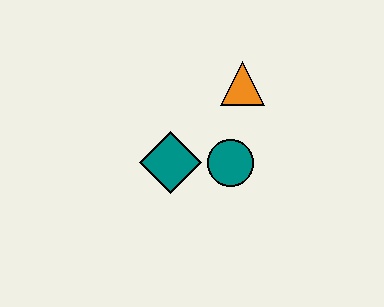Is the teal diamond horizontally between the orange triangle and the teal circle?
No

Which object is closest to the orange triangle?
The teal circle is closest to the orange triangle.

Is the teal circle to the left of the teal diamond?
No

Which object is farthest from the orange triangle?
The teal diamond is farthest from the orange triangle.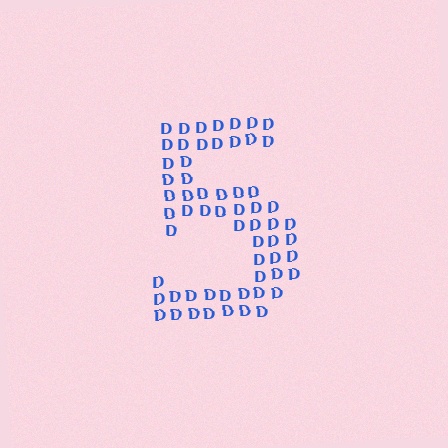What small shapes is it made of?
It is made of small letter D's.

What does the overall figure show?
The overall figure shows the digit 5.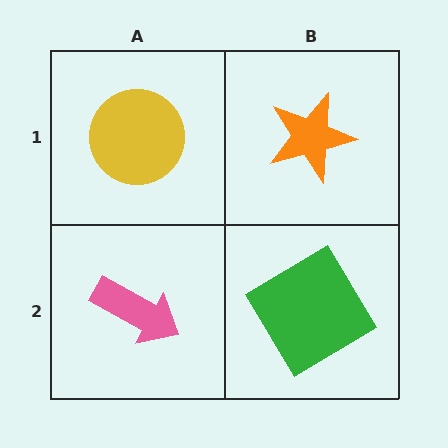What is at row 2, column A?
A pink arrow.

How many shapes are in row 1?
2 shapes.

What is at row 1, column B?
An orange star.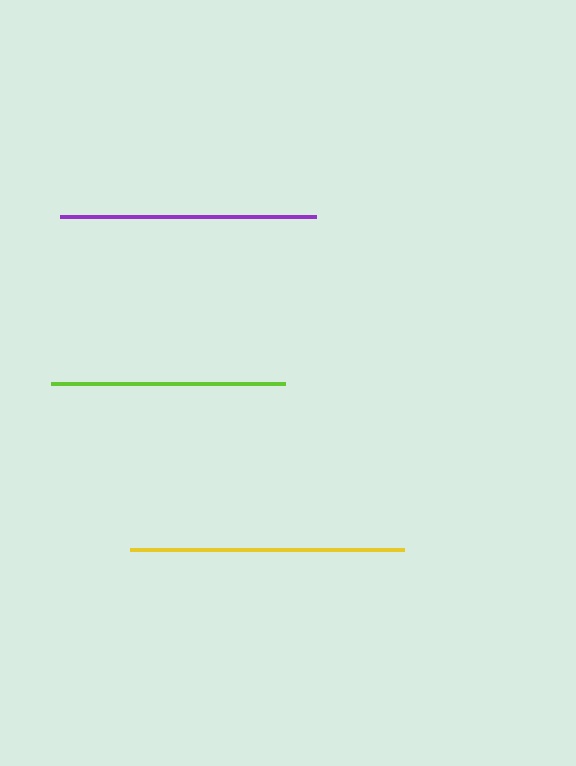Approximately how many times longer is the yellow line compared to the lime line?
The yellow line is approximately 1.2 times the length of the lime line.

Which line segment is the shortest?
The lime line is the shortest at approximately 233 pixels.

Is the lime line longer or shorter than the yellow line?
The yellow line is longer than the lime line.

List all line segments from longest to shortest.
From longest to shortest: yellow, purple, lime.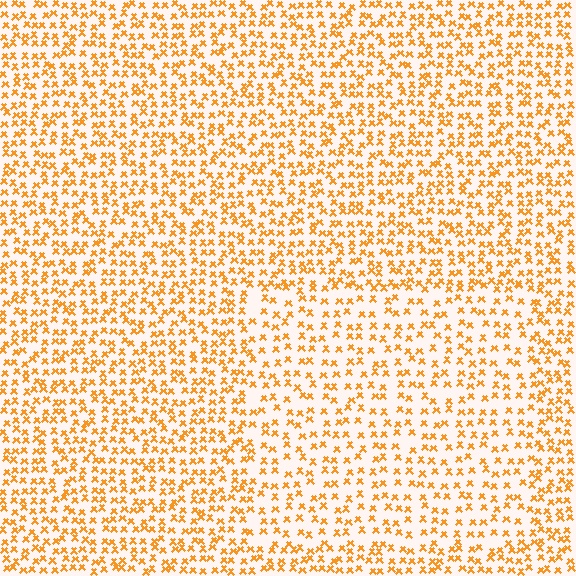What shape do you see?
I see a rectangle.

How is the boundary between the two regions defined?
The boundary is defined by a change in element density (approximately 1.5x ratio). All elements are the same color, size, and shape.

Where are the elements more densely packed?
The elements are more densely packed outside the rectangle boundary.